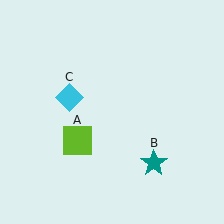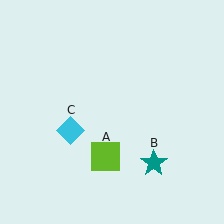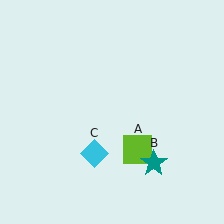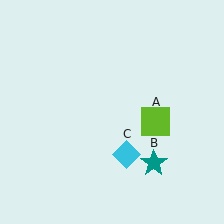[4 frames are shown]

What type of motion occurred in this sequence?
The lime square (object A), cyan diamond (object C) rotated counterclockwise around the center of the scene.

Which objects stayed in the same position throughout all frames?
Teal star (object B) remained stationary.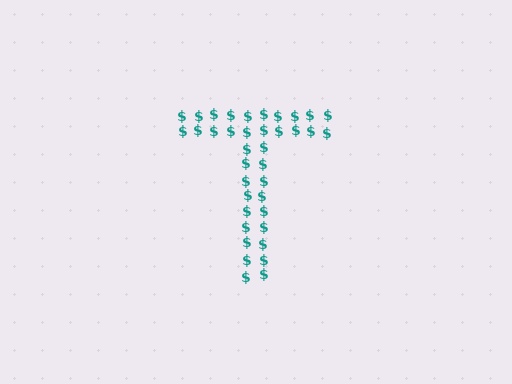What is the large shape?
The large shape is the letter T.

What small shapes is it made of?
It is made of small dollar signs.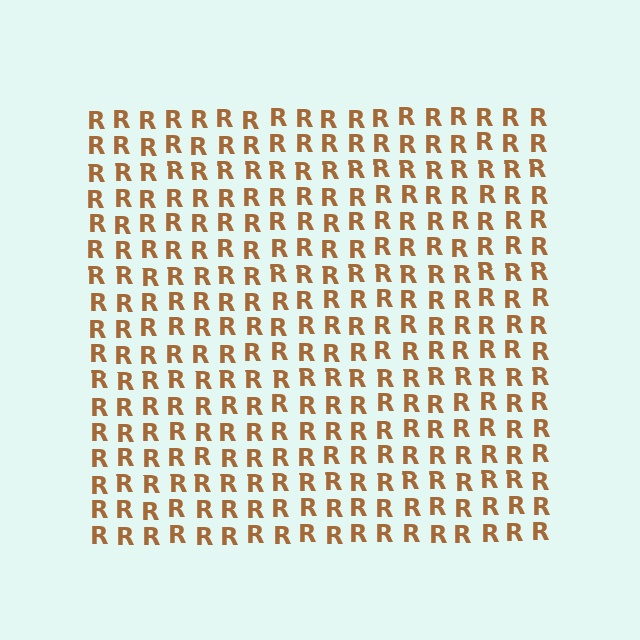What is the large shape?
The large shape is a square.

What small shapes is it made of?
It is made of small letter R's.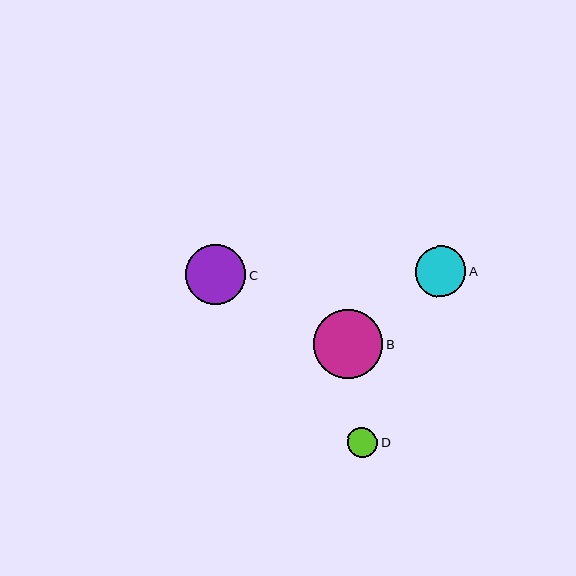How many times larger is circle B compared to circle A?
Circle B is approximately 1.4 times the size of circle A.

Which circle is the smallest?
Circle D is the smallest with a size of approximately 30 pixels.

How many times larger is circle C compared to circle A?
Circle C is approximately 1.2 times the size of circle A.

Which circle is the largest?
Circle B is the largest with a size of approximately 69 pixels.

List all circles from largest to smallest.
From largest to smallest: B, C, A, D.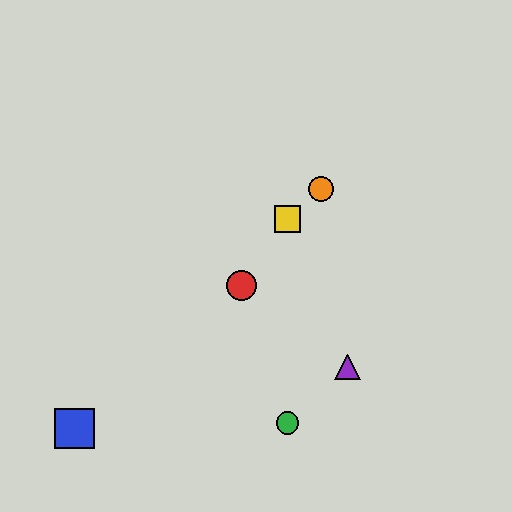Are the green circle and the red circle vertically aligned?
No, the green circle is at x≈288 and the red circle is at x≈241.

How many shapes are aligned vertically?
2 shapes (the green circle, the yellow square) are aligned vertically.